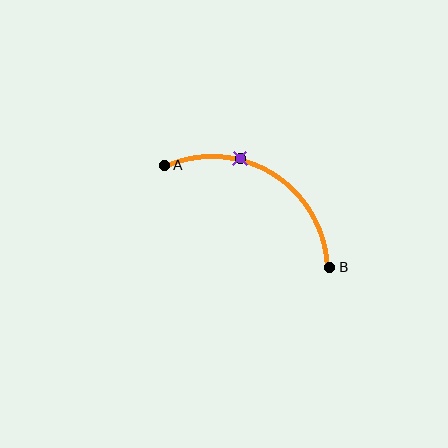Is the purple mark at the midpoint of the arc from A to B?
No. The purple mark lies on the arc but is closer to endpoint A. The arc midpoint would be at the point on the curve equidistant along the arc from both A and B.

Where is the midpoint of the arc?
The arc midpoint is the point on the curve farthest from the straight line joining A and B. It sits above that line.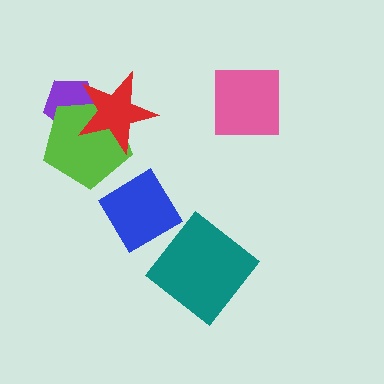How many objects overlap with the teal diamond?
0 objects overlap with the teal diamond.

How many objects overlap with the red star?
2 objects overlap with the red star.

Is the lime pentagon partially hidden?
Yes, it is partially covered by another shape.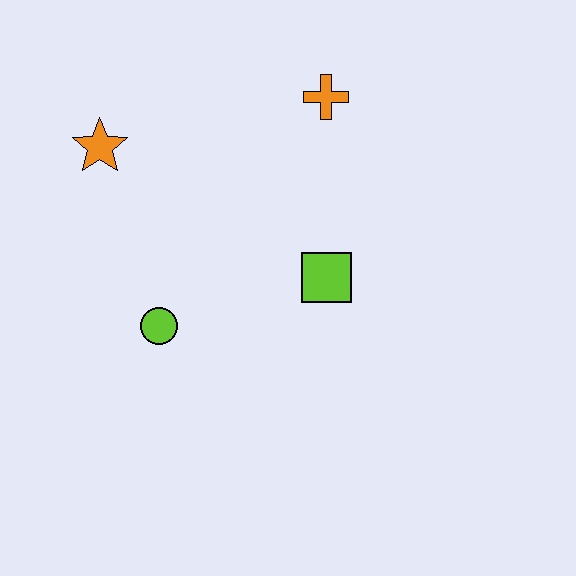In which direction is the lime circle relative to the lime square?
The lime circle is to the left of the lime square.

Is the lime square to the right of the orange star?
Yes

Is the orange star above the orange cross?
No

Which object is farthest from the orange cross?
The lime circle is farthest from the orange cross.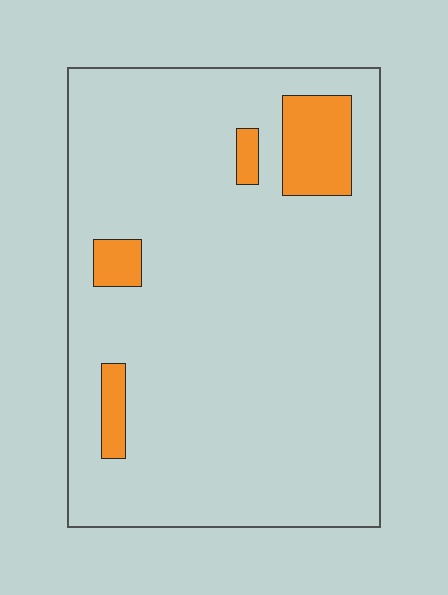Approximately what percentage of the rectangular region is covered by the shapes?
Approximately 10%.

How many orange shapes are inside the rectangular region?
4.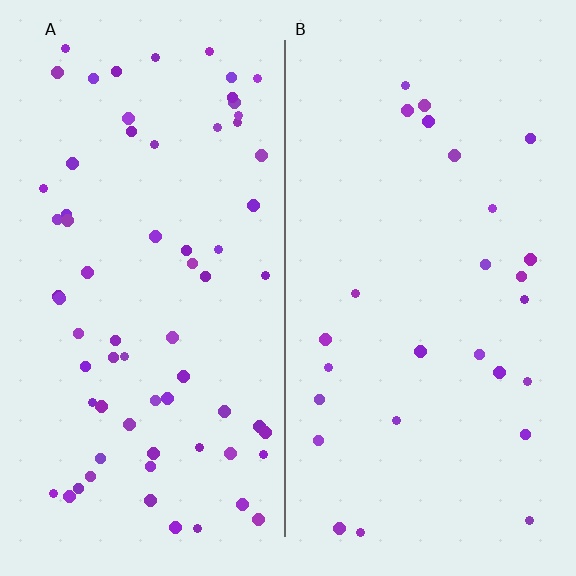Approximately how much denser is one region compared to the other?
Approximately 2.5× — region A over region B.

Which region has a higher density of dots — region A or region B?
A (the left).